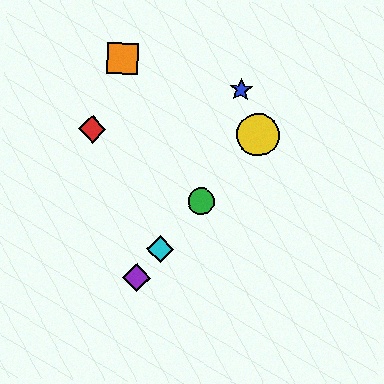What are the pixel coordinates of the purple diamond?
The purple diamond is at (137, 277).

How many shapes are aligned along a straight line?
4 shapes (the green circle, the yellow circle, the purple diamond, the cyan diamond) are aligned along a straight line.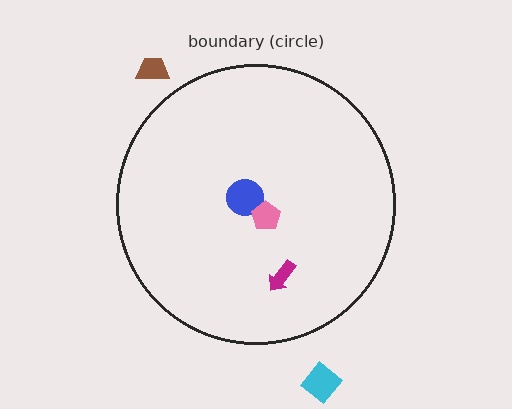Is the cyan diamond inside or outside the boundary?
Outside.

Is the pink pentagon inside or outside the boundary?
Inside.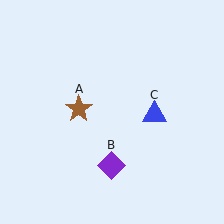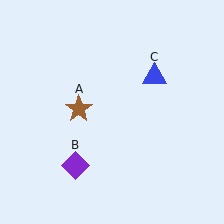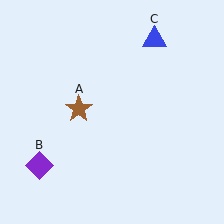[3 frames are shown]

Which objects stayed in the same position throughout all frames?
Brown star (object A) remained stationary.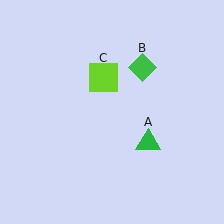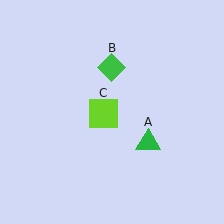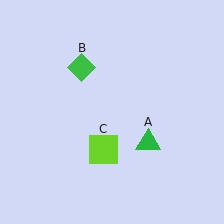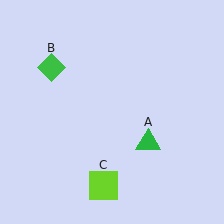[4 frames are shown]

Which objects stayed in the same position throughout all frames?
Green triangle (object A) remained stationary.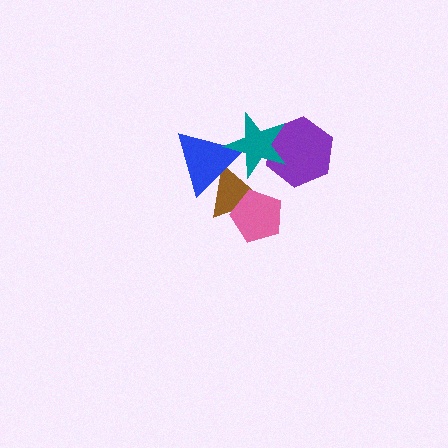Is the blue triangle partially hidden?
Yes, it is partially covered by another shape.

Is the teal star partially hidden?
No, no other shape covers it.